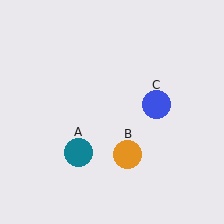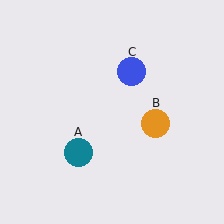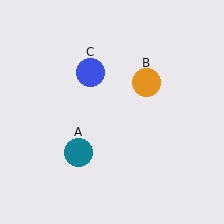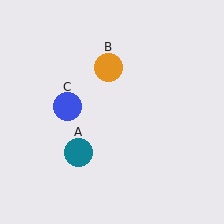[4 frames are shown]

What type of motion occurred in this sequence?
The orange circle (object B), blue circle (object C) rotated counterclockwise around the center of the scene.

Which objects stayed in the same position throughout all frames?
Teal circle (object A) remained stationary.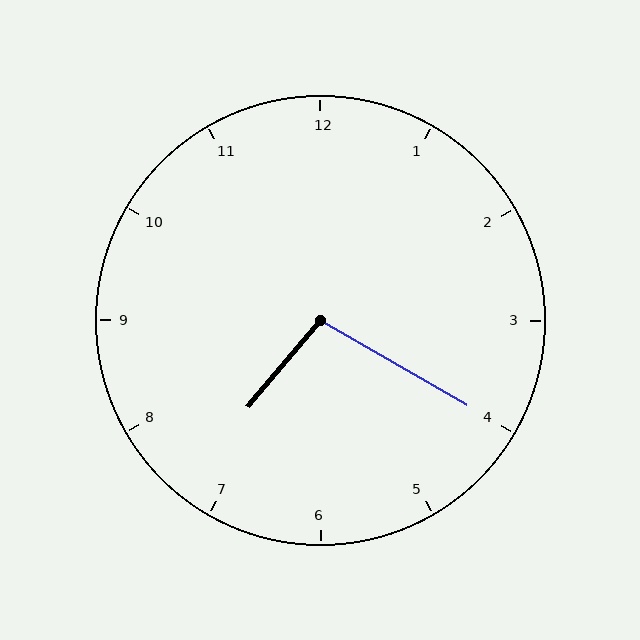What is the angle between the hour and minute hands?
Approximately 100 degrees.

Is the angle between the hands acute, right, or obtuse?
It is obtuse.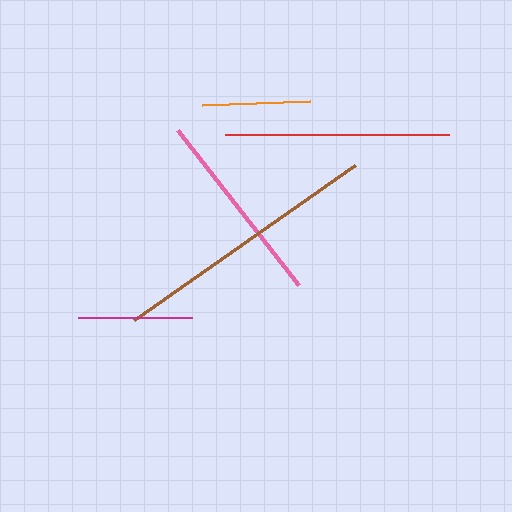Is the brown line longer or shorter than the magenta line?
The brown line is longer than the magenta line.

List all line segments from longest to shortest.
From longest to shortest: brown, red, pink, magenta, orange.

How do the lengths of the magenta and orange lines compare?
The magenta and orange lines are approximately the same length.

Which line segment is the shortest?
The orange line is the shortest at approximately 108 pixels.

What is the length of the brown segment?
The brown segment is approximately 270 pixels long.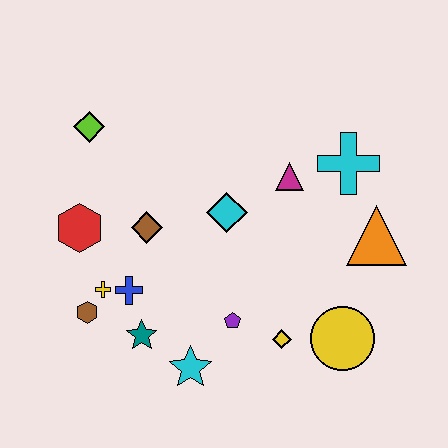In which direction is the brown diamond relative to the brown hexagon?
The brown diamond is above the brown hexagon.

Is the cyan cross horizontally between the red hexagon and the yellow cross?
No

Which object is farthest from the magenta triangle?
The brown hexagon is farthest from the magenta triangle.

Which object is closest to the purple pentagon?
The yellow diamond is closest to the purple pentagon.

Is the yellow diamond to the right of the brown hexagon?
Yes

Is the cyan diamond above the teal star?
Yes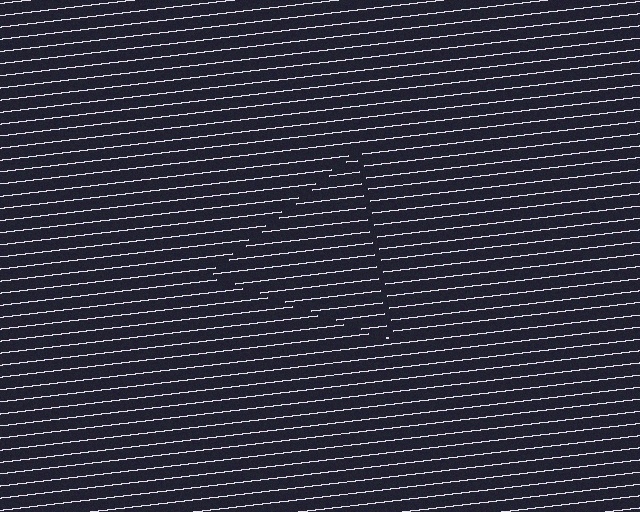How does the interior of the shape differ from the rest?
The interior of the shape contains the same grating, shifted by half a period — the contour is defined by the phase discontinuity where line-ends from the inner and outer gratings abut.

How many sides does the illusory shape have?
3 sides — the line-ends trace a triangle.